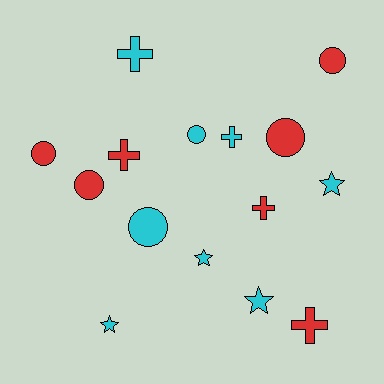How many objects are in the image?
There are 15 objects.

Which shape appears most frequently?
Circle, with 6 objects.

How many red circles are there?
There are 4 red circles.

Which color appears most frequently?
Cyan, with 8 objects.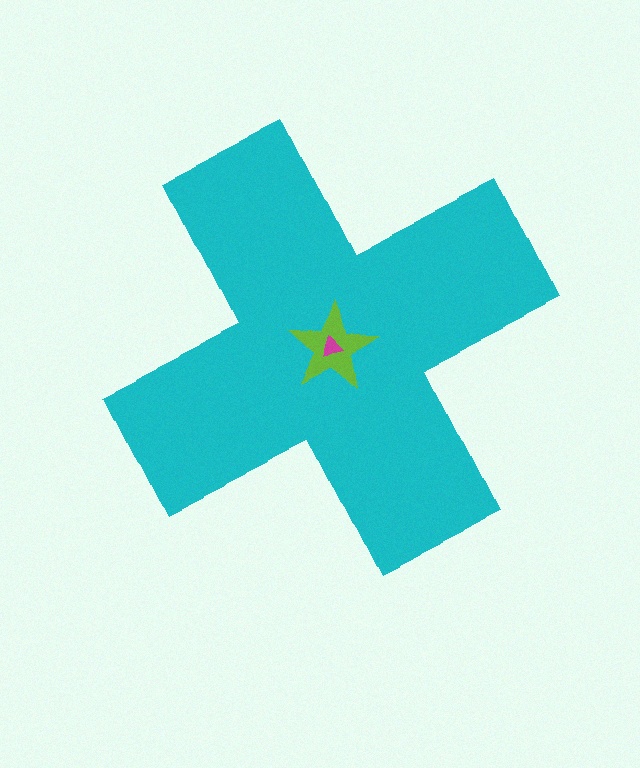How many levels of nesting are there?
3.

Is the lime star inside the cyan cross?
Yes.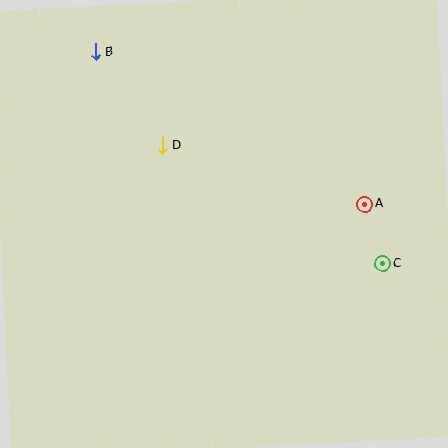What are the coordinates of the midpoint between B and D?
The midpoint between B and D is at (129, 99).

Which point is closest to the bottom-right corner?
Point C is closest to the bottom-right corner.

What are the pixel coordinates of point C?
Point C is at (383, 264).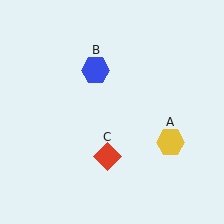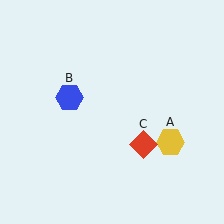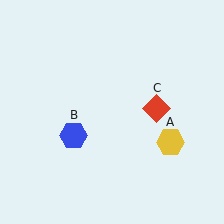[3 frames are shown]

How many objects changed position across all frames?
2 objects changed position: blue hexagon (object B), red diamond (object C).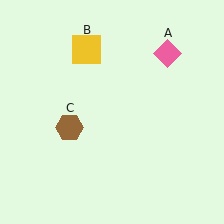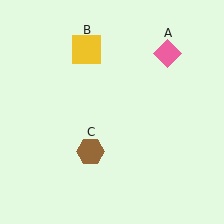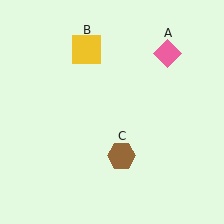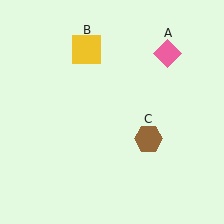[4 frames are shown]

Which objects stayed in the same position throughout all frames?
Pink diamond (object A) and yellow square (object B) remained stationary.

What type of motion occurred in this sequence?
The brown hexagon (object C) rotated counterclockwise around the center of the scene.